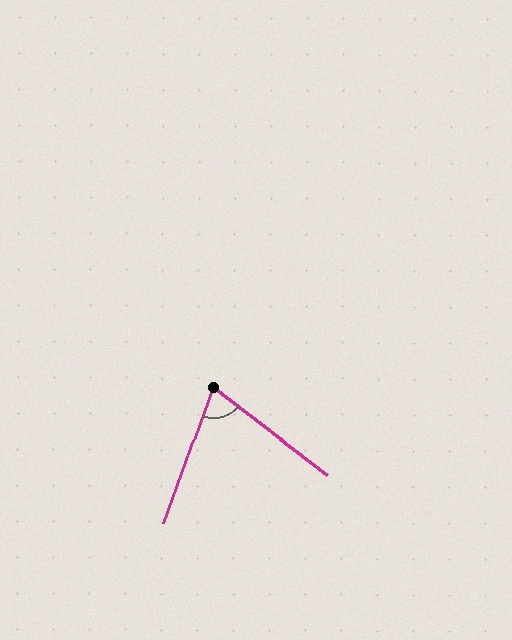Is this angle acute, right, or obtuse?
It is acute.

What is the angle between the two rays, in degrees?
Approximately 73 degrees.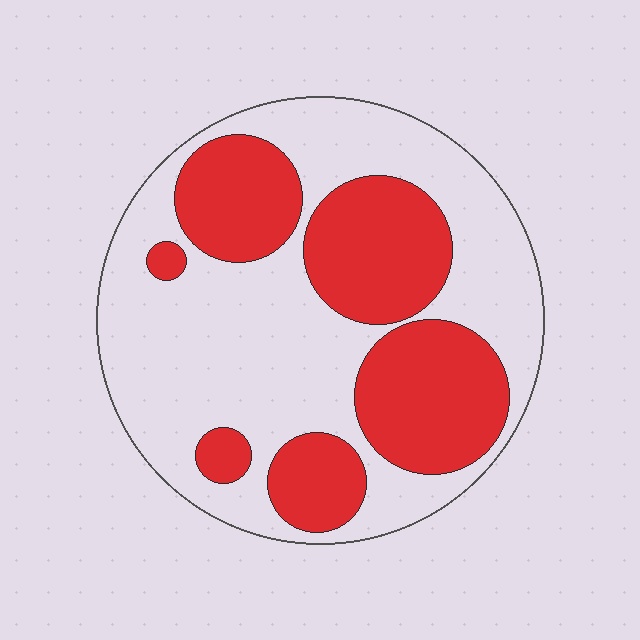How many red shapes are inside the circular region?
6.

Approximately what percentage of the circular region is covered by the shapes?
Approximately 40%.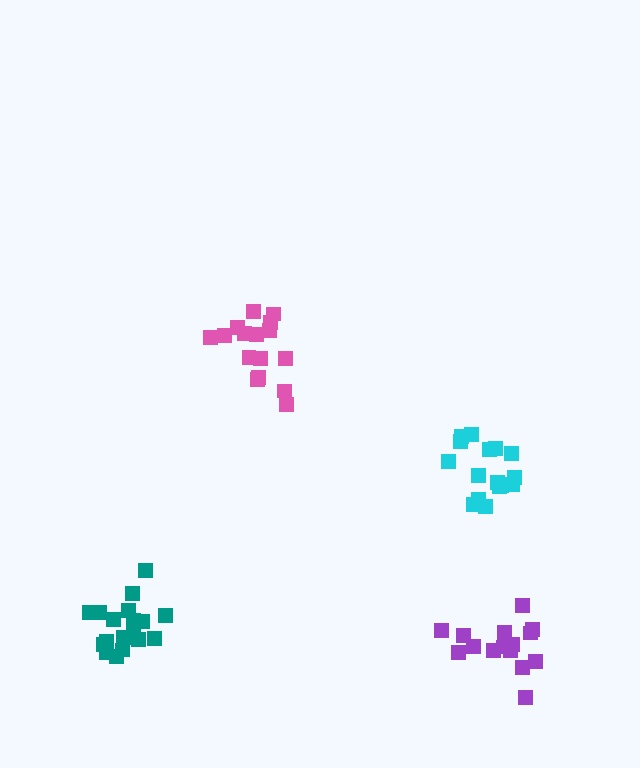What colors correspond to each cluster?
The clusters are colored: cyan, purple, pink, teal.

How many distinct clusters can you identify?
There are 4 distinct clusters.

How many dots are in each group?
Group 1: 16 dots, Group 2: 15 dots, Group 3: 16 dots, Group 4: 19 dots (66 total).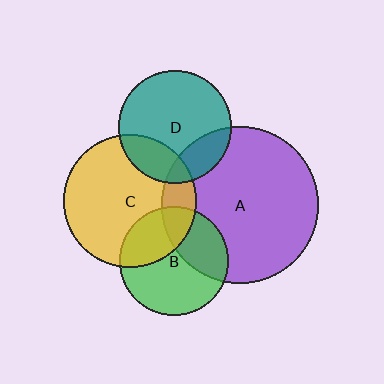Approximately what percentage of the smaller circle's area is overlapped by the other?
Approximately 35%.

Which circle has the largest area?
Circle A (purple).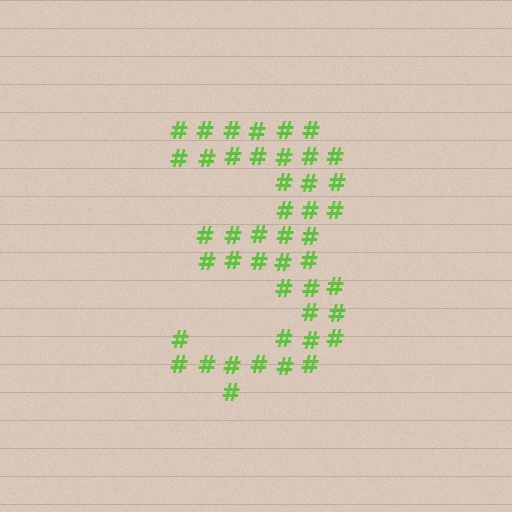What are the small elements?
The small elements are hash symbols.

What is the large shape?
The large shape is the digit 3.